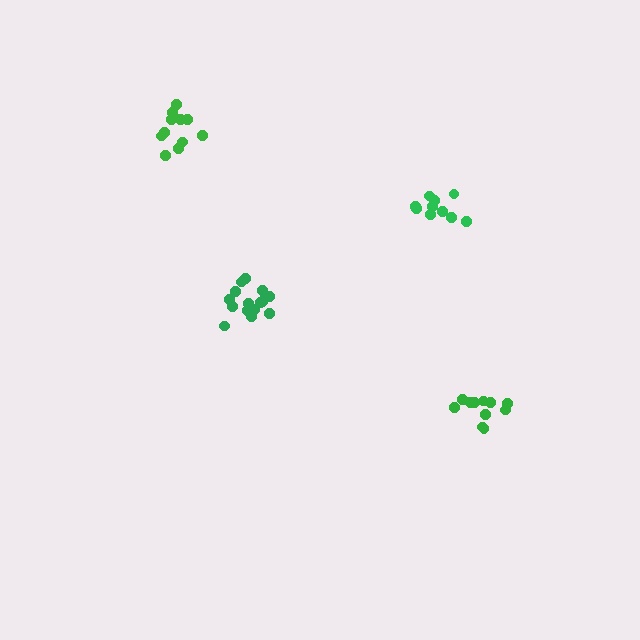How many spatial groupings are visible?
There are 4 spatial groupings.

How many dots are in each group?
Group 1: 10 dots, Group 2: 15 dots, Group 3: 11 dots, Group 4: 11 dots (47 total).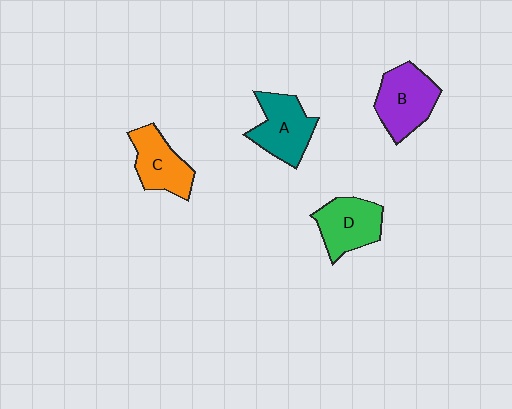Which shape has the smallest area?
Shape C (orange).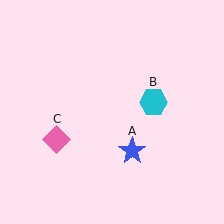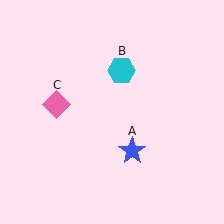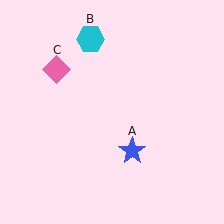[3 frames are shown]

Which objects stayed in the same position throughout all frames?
Blue star (object A) remained stationary.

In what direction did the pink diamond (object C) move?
The pink diamond (object C) moved up.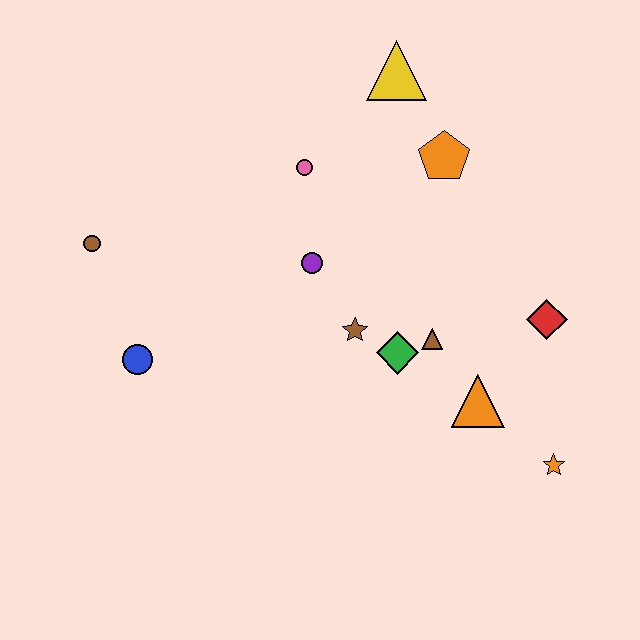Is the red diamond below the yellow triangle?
Yes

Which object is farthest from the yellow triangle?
The orange star is farthest from the yellow triangle.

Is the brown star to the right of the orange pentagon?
No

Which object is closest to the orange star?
The orange triangle is closest to the orange star.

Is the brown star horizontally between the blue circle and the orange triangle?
Yes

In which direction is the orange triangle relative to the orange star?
The orange triangle is to the left of the orange star.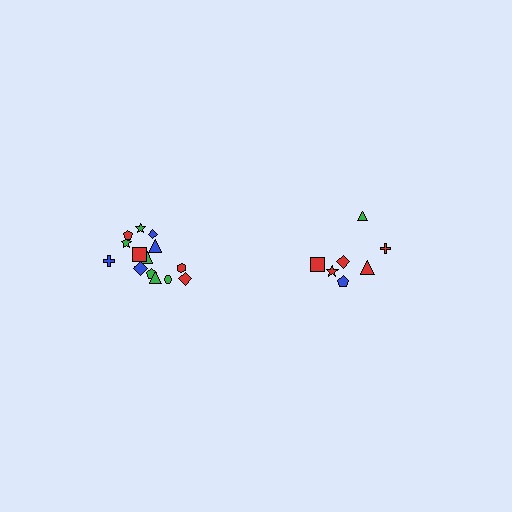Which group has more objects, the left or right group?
The left group.